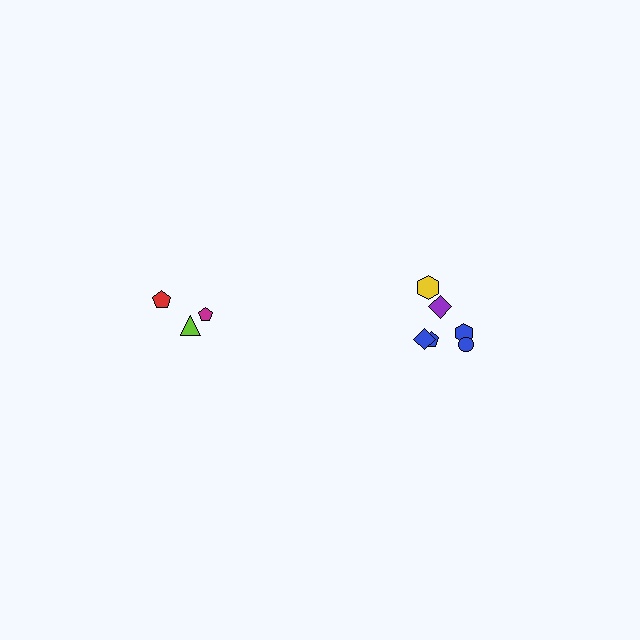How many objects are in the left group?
There are 3 objects.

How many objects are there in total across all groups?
There are 9 objects.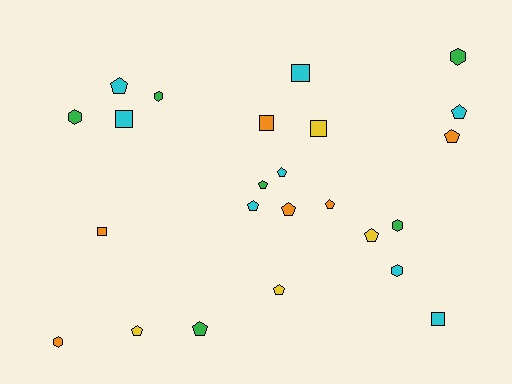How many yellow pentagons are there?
There are 3 yellow pentagons.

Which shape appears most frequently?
Pentagon, with 12 objects.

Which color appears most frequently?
Cyan, with 8 objects.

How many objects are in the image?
There are 24 objects.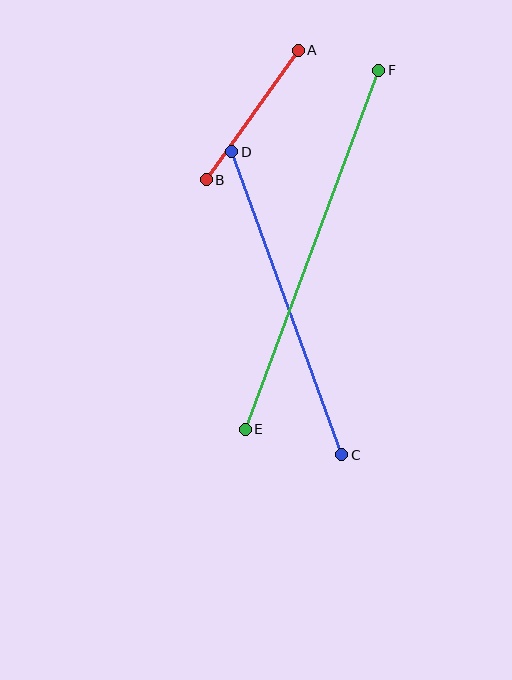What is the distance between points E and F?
The distance is approximately 383 pixels.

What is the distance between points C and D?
The distance is approximately 322 pixels.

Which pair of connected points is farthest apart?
Points E and F are farthest apart.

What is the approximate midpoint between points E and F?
The midpoint is at approximately (312, 250) pixels.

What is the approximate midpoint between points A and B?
The midpoint is at approximately (252, 115) pixels.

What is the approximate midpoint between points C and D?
The midpoint is at approximately (287, 303) pixels.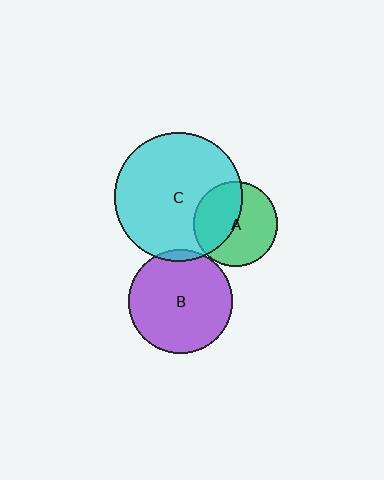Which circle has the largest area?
Circle C (cyan).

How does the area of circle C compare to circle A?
Approximately 2.3 times.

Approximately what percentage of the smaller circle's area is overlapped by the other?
Approximately 45%.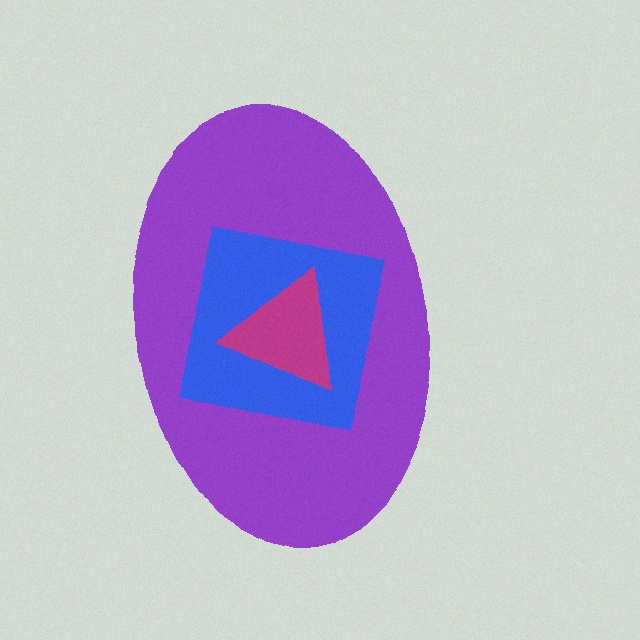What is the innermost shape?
The magenta triangle.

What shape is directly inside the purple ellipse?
The blue square.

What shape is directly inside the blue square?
The magenta triangle.